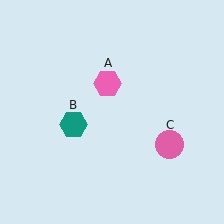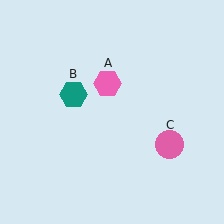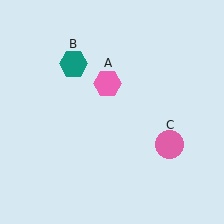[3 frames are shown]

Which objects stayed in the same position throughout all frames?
Pink hexagon (object A) and pink circle (object C) remained stationary.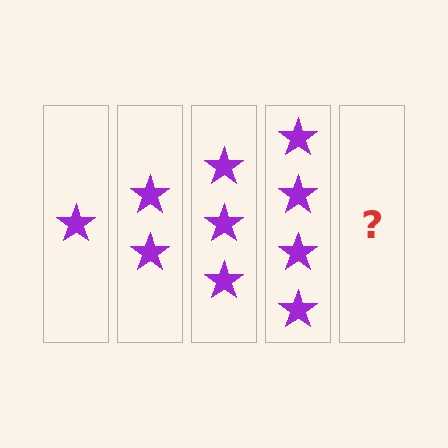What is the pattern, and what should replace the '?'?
The pattern is that each step adds one more star. The '?' should be 5 stars.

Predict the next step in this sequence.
The next step is 5 stars.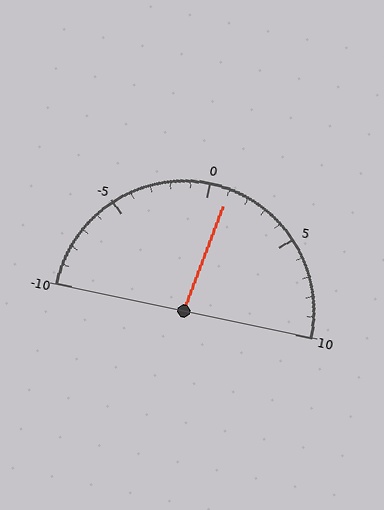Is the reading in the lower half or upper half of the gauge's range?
The reading is in the upper half of the range (-10 to 10).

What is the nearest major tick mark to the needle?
The nearest major tick mark is 0.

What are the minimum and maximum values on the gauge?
The gauge ranges from -10 to 10.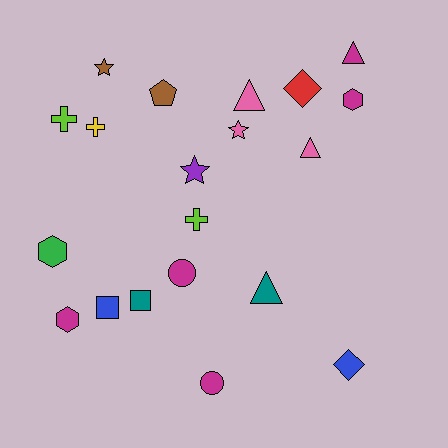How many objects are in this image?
There are 20 objects.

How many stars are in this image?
There are 3 stars.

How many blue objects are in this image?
There are 2 blue objects.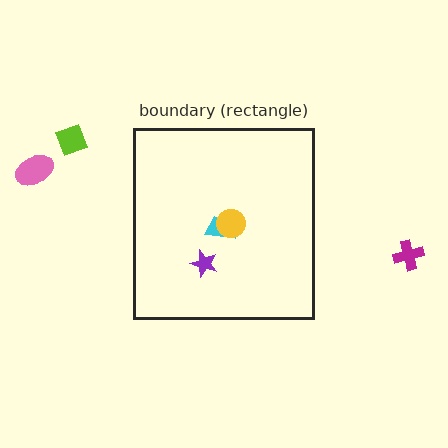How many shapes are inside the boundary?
3 inside, 3 outside.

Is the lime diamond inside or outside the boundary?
Outside.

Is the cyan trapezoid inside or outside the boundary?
Inside.